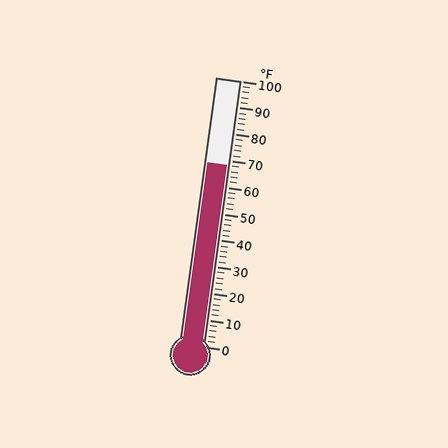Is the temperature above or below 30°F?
The temperature is above 30°F.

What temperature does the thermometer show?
The thermometer shows approximately 68°F.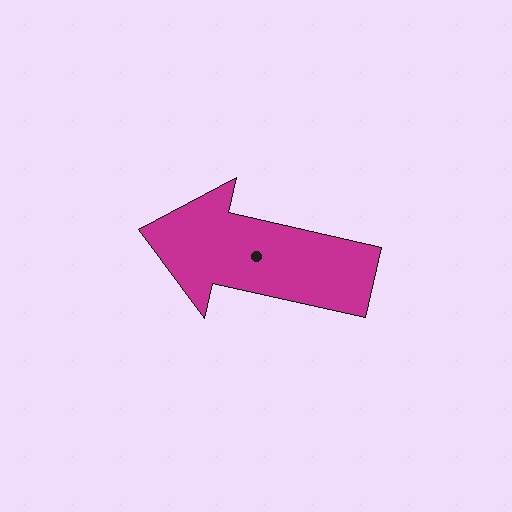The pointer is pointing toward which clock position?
Roughly 9 o'clock.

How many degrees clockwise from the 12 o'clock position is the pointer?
Approximately 283 degrees.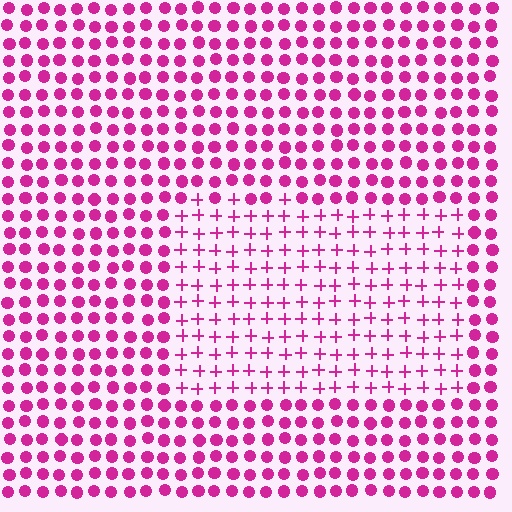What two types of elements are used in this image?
The image uses plus signs inside the rectangle region and circles outside it.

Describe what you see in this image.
The image is filled with small magenta elements arranged in a uniform grid. A rectangle-shaped region contains plus signs, while the surrounding area contains circles. The boundary is defined purely by the change in element shape.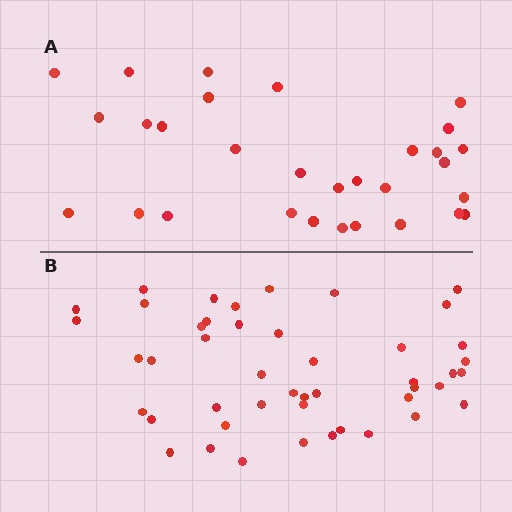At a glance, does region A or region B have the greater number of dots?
Region B (the bottom region) has more dots.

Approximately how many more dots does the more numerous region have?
Region B has approximately 15 more dots than region A.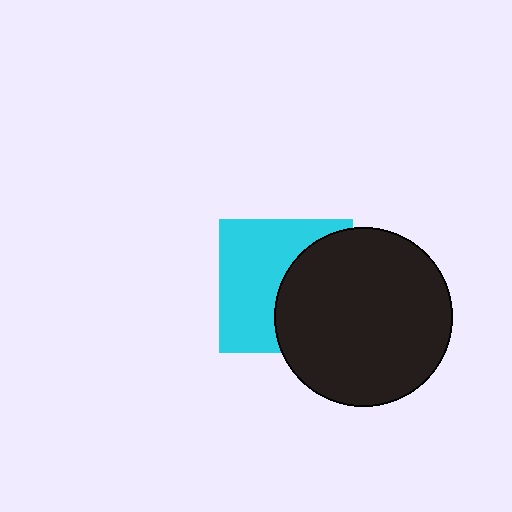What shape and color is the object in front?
The object in front is a black circle.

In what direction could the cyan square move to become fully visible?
The cyan square could move left. That would shift it out from behind the black circle entirely.